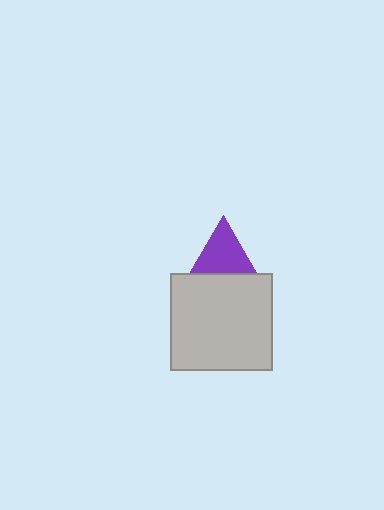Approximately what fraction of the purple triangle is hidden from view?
Roughly 49% of the purple triangle is hidden behind the light gray rectangle.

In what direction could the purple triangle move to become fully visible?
The purple triangle could move up. That would shift it out from behind the light gray rectangle entirely.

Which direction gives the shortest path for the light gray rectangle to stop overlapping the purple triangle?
Moving down gives the shortest separation.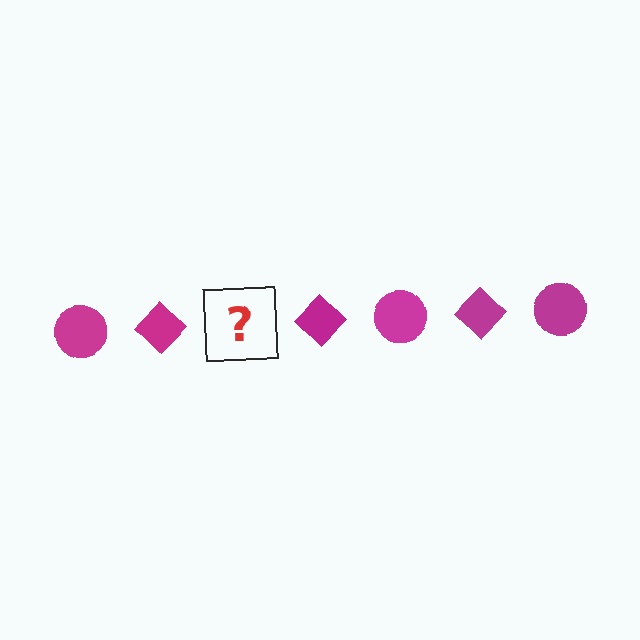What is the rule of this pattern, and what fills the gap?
The rule is that the pattern cycles through circle, diamond shapes in magenta. The gap should be filled with a magenta circle.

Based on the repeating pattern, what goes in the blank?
The blank should be a magenta circle.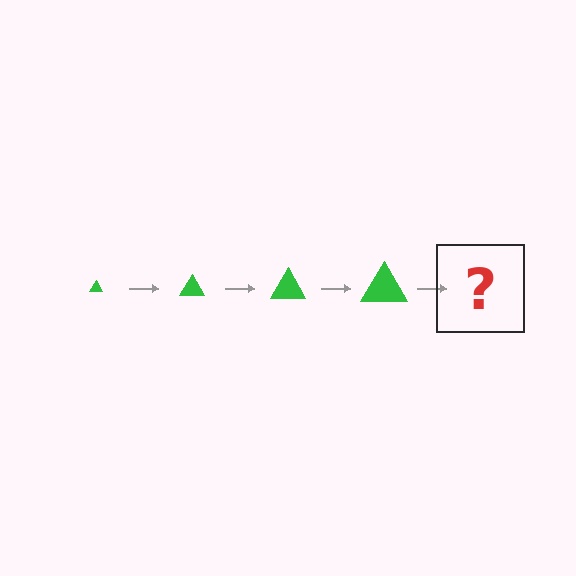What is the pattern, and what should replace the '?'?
The pattern is that the triangle gets progressively larger each step. The '?' should be a green triangle, larger than the previous one.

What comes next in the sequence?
The next element should be a green triangle, larger than the previous one.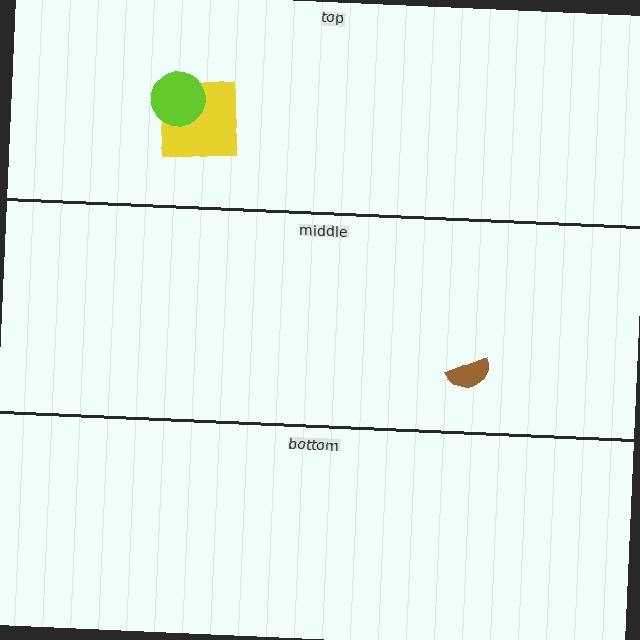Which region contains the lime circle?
The top region.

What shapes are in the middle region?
The brown semicircle.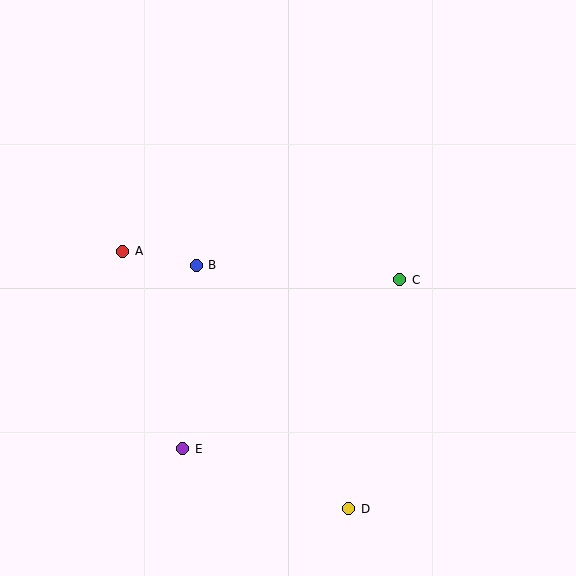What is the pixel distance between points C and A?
The distance between C and A is 278 pixels.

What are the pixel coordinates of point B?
Point B is at (196, 265).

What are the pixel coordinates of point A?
Point A is at (123, 251).